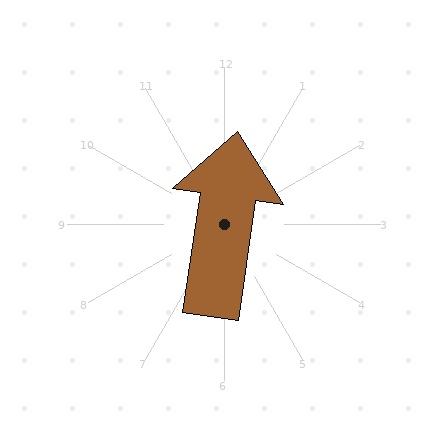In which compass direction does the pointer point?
North.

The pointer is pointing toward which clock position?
Roughly 12 o'clock.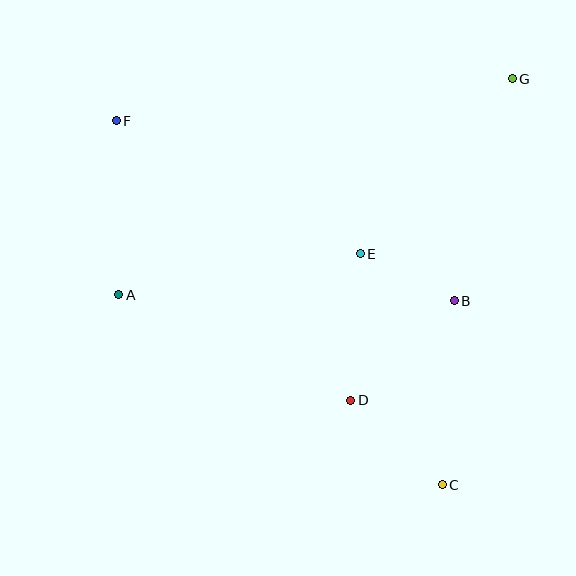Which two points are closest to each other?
Points B and E are closest to each other.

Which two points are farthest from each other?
Points C and F are farthest from each other.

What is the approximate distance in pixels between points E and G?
The distance between E and G is approximately 231 pixels.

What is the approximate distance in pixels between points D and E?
The distance between D and E is approximately 147 pixels.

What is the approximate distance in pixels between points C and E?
The distance between C and E is approximately 245 pixels.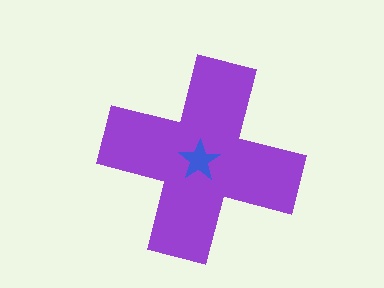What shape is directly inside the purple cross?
The blue star.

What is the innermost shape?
The blue star.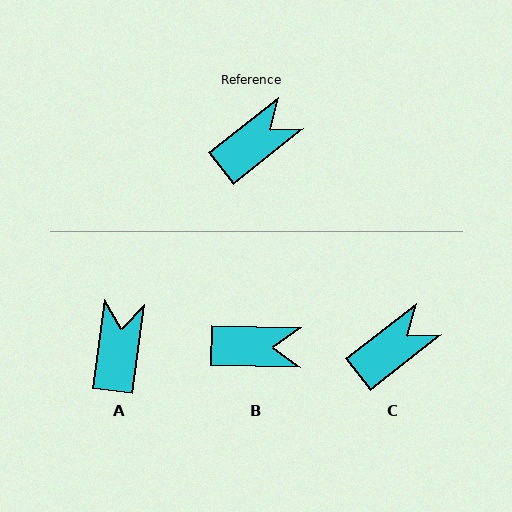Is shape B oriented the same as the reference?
No, it is off by about 40 degrees.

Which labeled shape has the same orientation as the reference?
C.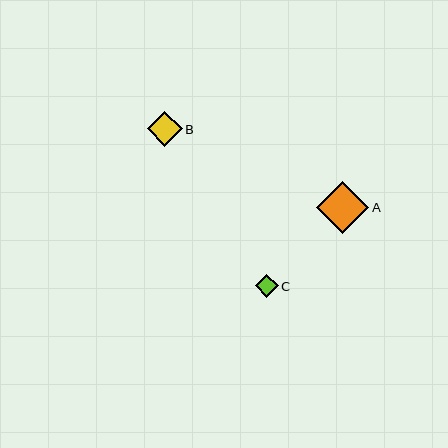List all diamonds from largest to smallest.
From largest to smallest: A, B, C.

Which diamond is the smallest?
Diamond C is the smallest with a size of approximately 23 pixels.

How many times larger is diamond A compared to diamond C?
Diamond A is approximately 2.3 times the size of diamond C.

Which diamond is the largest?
Diamond A is the largest with a size of approximately 53 pixels.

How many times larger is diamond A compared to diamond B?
Diamond A is approximately 1.5 times the size of diamond B.